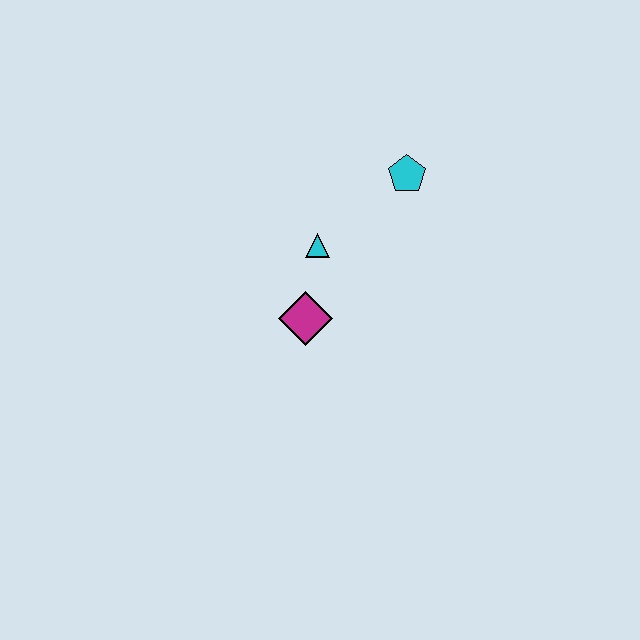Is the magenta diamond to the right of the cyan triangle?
No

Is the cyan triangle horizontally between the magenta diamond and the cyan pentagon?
Yes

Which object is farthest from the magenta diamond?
The cyan pentagon is farthest from the magenta diamond.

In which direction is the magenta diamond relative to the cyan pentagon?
The magenta diamond is below the cyan pentagon.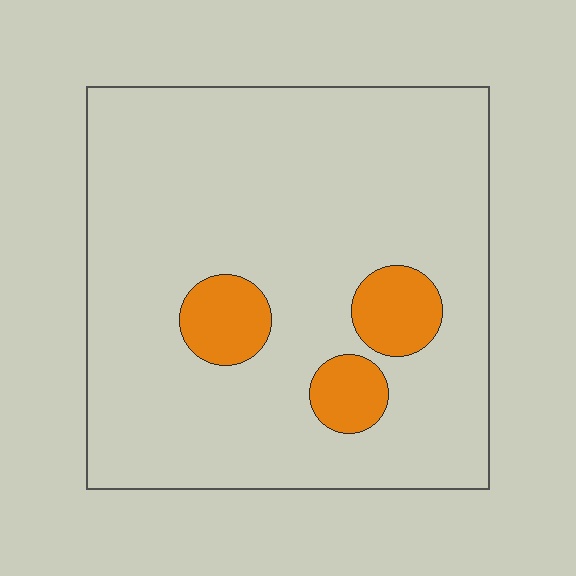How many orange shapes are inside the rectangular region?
3.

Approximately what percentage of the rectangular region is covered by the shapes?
Approximately 10%.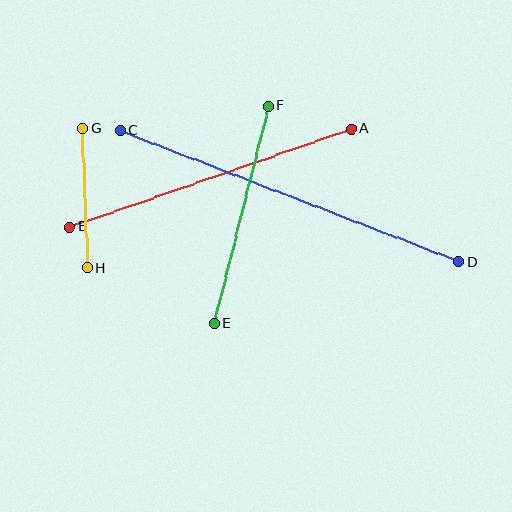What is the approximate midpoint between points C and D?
The midpoint is at approximately (290, 196) pixels.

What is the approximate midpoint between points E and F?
The midpoint is at approximately (241, 214) pixels.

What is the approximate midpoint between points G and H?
The midpoint is at approximately (85, 198) pixels.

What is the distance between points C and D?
The distance is approximately 364 pixels.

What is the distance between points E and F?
The distance is approximately 224 pixels.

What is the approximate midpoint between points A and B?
The midpoint is at approximately (210, 178) pixels.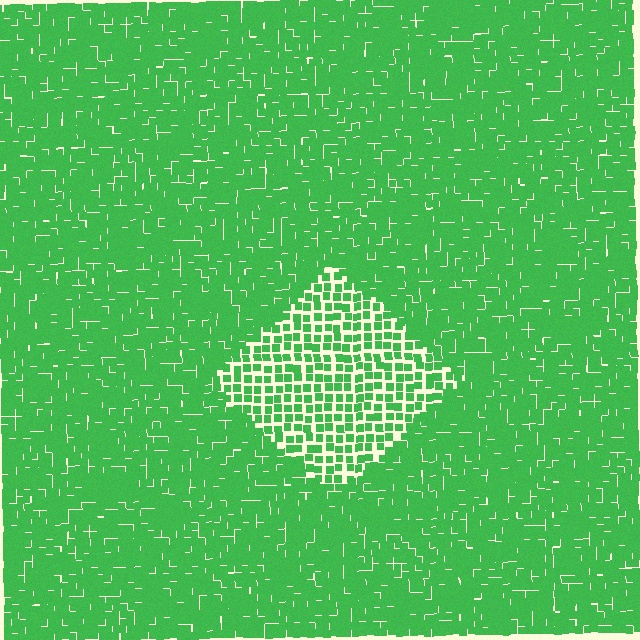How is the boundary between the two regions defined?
The boundary is defined by a change in element density (approximately 1.9x ratio). All elements are the same color, size, and shape.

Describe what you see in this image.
The image contains small green elements arranged at two different densities. A diamond-shaped region is visible where the elements are less densely packed than the surrounding area.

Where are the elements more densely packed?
The elements are more densely packed outside the diamond boundary.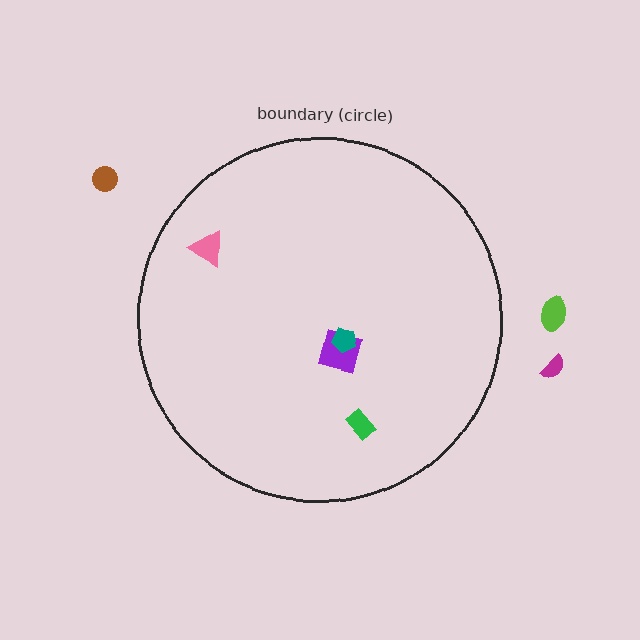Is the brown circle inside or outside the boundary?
Outside.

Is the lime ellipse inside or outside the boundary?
Outside.